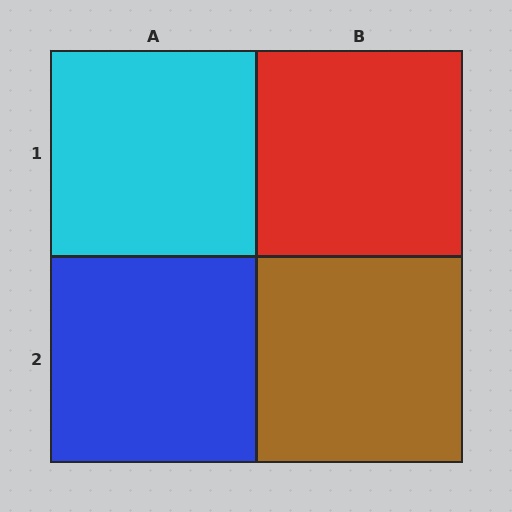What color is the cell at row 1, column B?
Red.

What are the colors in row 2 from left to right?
Blue, brown.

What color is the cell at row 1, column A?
Cyan.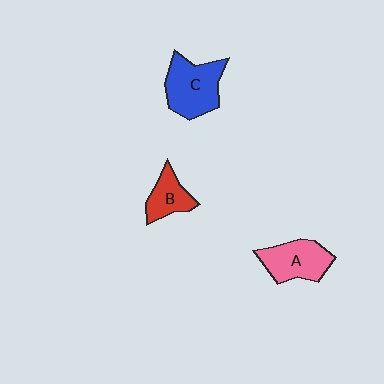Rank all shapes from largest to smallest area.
From largest to smallest: C (blue), A (pink), B (red).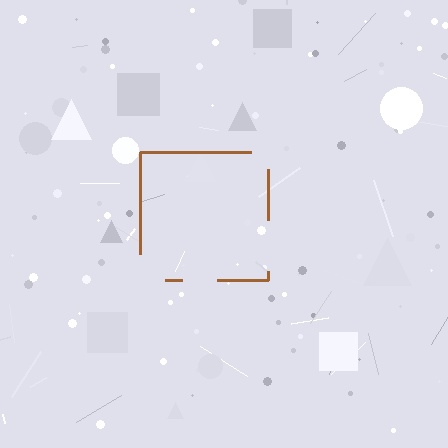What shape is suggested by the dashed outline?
The dashed outline suggests a square.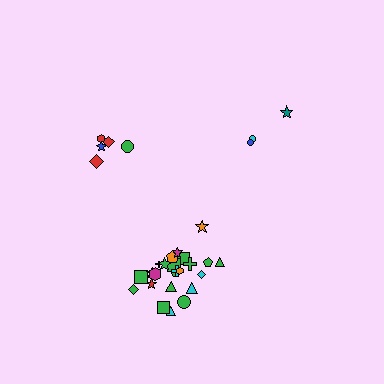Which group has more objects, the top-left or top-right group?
The top-left group.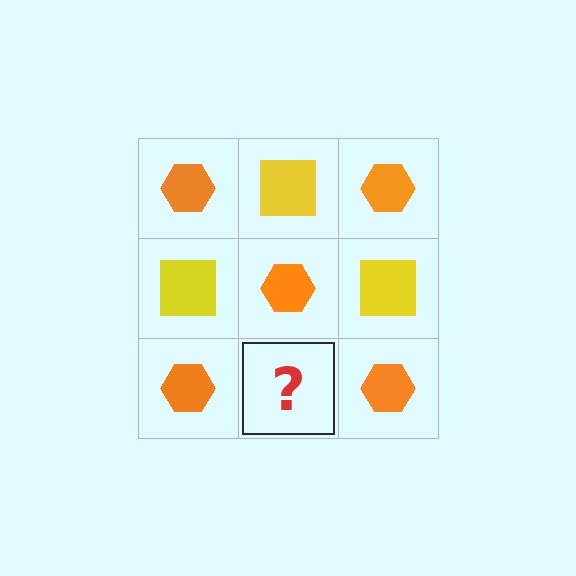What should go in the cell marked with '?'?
The missing cell should contain a yellow square.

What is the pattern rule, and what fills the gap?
The rule is that it alternates orange hexagon and yellow square in a checkerboard pattern. The gap should be filled with a yellow square.